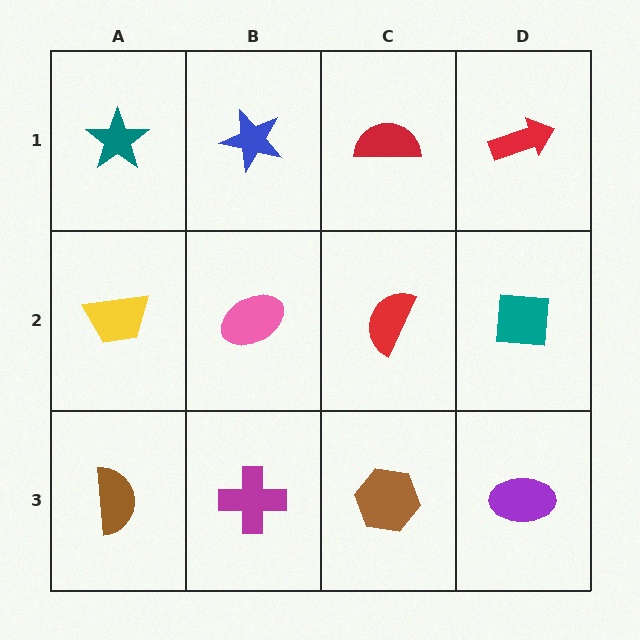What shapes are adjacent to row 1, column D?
A teal square (row 2, column D), a red semicircle (row 1, column C).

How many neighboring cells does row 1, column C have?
3.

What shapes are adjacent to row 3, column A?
A yellow trapezoid (row 2, column A), a magenta cross (row 3, column B).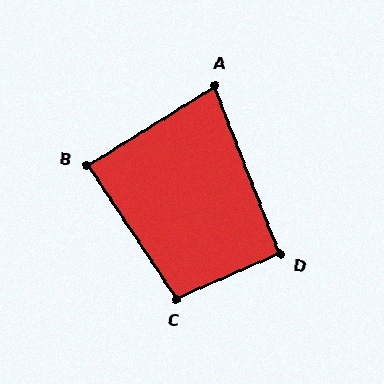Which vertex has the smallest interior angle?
A, at approximately 80 degrees.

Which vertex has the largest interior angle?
C, at approximately 100 degrees.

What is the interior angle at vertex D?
Approximately 92 degrees (approximately right).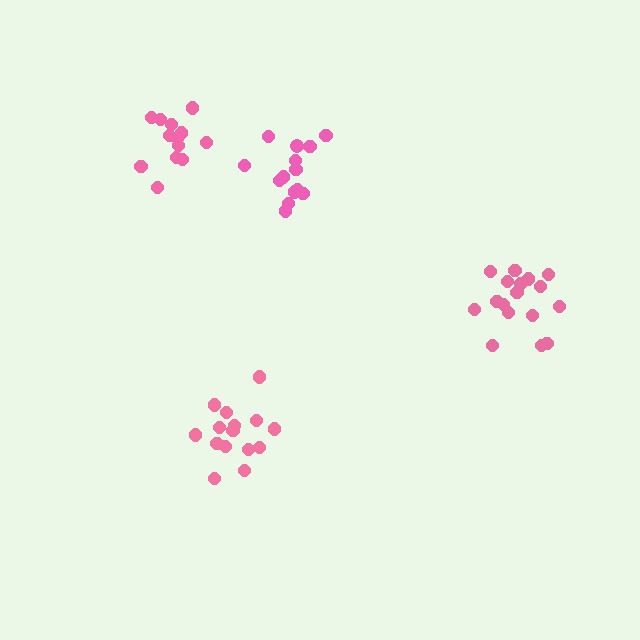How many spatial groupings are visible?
There are 4 spatial groupings.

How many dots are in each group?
Group 1: 15 dots, Group 2: 14 dots, Group 3: 17 dots, Group 4: 13 dots (59 total).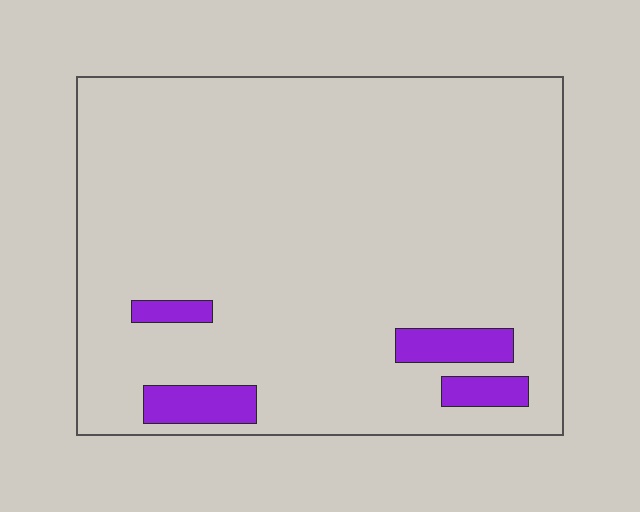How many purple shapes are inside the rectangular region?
4.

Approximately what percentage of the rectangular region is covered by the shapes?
Approximately 10%.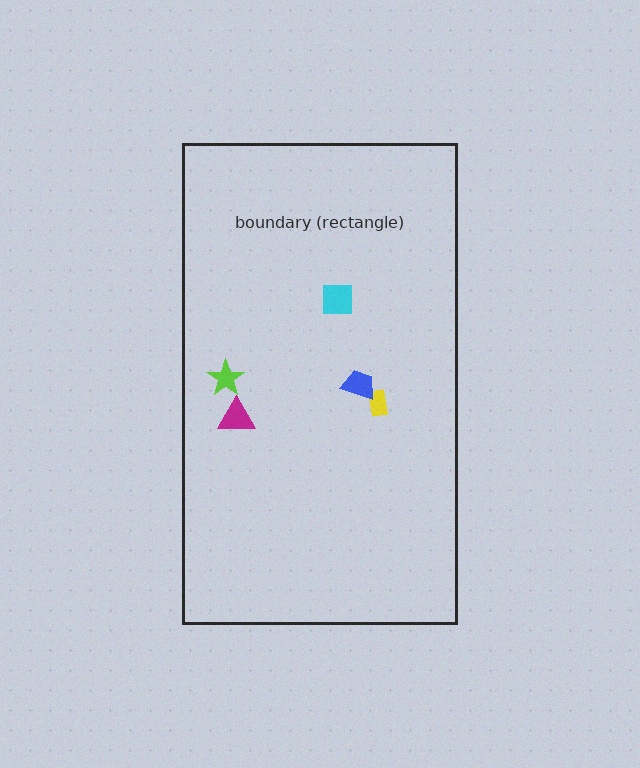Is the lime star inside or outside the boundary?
Inside.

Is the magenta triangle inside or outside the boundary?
Inside.